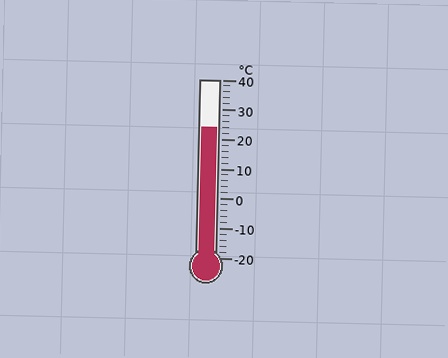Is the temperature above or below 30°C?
The temperature is below 30°C.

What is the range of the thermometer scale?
The thermometer scale ranges from -20°C to 40°C.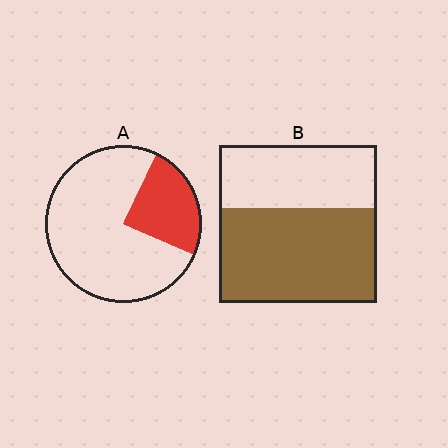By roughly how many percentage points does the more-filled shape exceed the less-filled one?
By roughly 35 percentage points (B over A).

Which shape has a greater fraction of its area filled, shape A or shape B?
Shape B.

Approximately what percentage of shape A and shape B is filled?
A is approximately 25% and B is approximately 60%.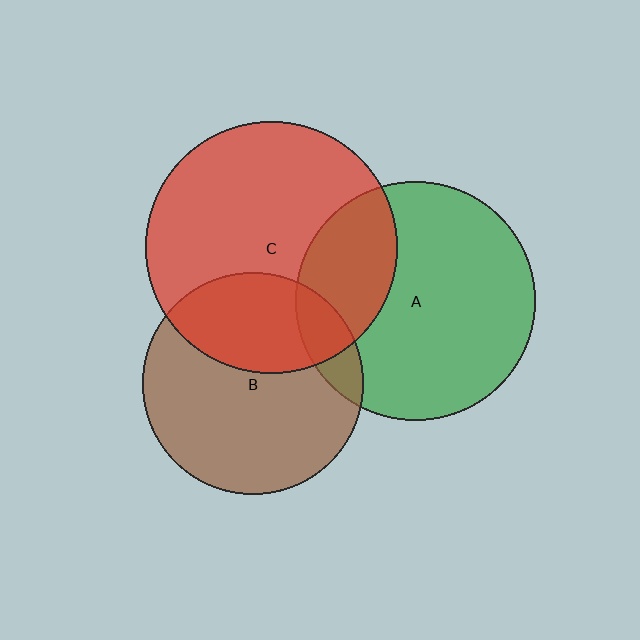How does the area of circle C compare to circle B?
Approximately 1.3 times.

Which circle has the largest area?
Circle C (red).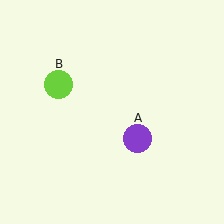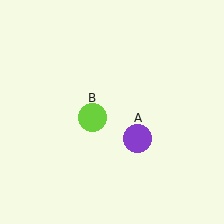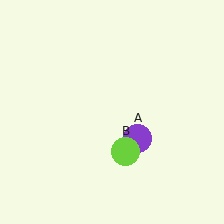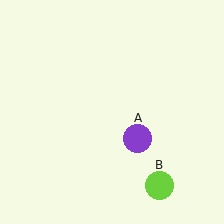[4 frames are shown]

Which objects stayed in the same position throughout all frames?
Purple circle (object A) remained stationary.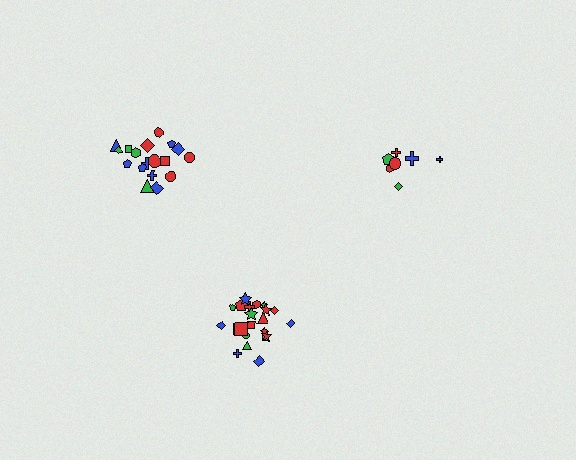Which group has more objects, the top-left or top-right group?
The top-left group.